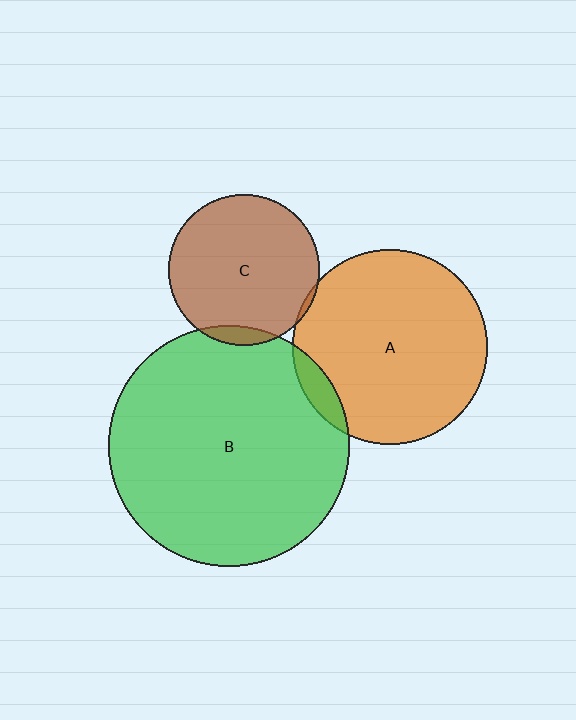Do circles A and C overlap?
Yes.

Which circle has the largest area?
Circle B (green).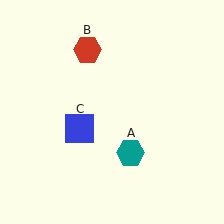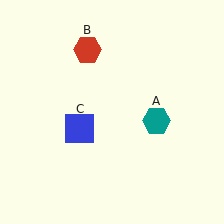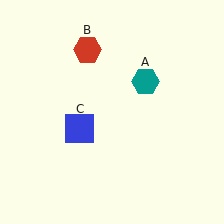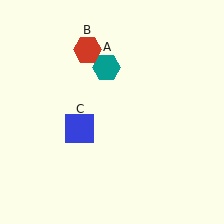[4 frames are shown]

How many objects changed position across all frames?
1 object changed position: teal hexagon (object A).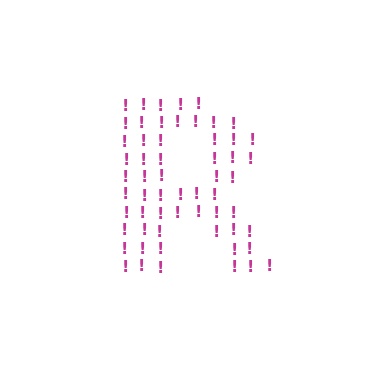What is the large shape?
The large shape is the letter R.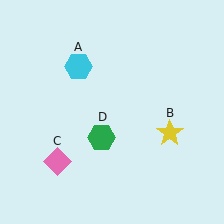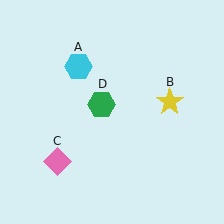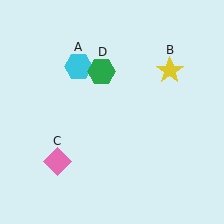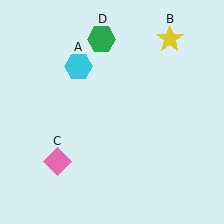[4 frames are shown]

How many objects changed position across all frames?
2 objects changed position: yellow star (object B), green hexagon (object D).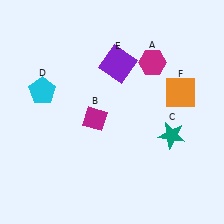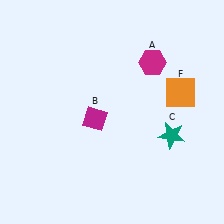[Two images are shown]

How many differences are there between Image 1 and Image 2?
There are 2 differences between the two images.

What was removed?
The cyan pentagon (D), the purple square (E) were removed in Image 2.